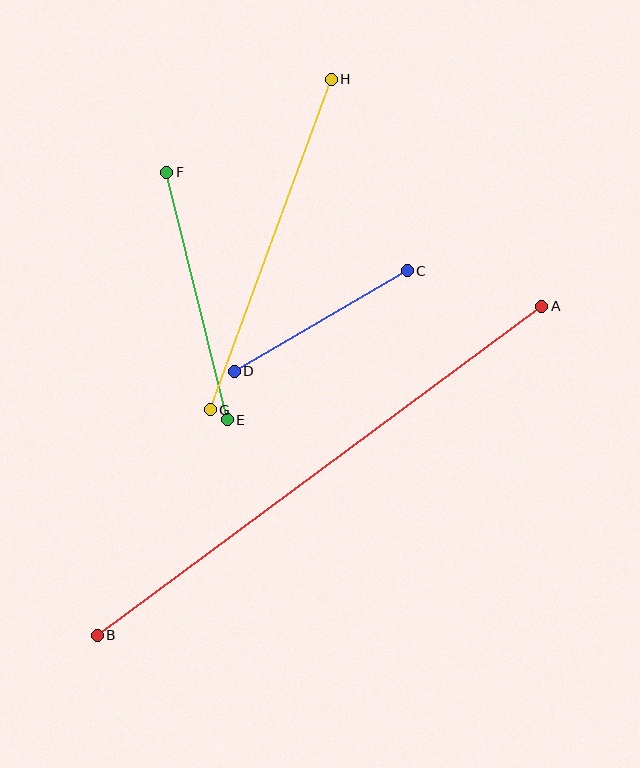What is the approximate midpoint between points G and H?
The midpoint is at approximately (271, 244) pixels.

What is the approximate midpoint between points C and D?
The midpoint is at approximately (321, 321) pixels.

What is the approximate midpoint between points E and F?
The midpoint is at approximately (197, 296) pixels.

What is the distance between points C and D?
The distance is approximately 200 pixels.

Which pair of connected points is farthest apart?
Points A and B are farthest apart.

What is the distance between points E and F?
The distance is approximately 255 pixels.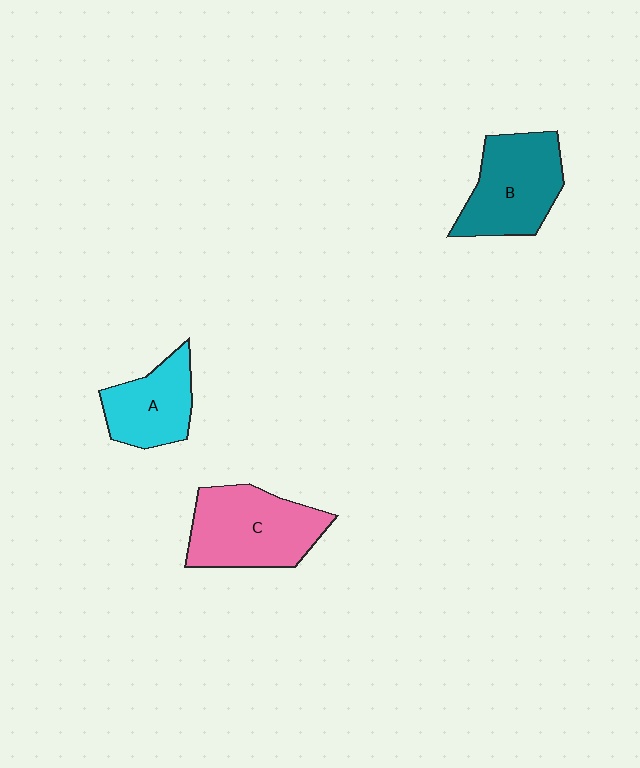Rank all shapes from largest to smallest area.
From largest to smallest: C (pink), B (teal), A (cyan).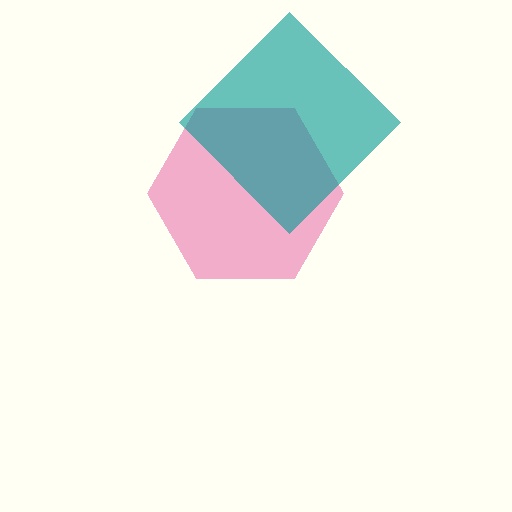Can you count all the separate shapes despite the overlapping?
Yes, there are 2 separate shapes.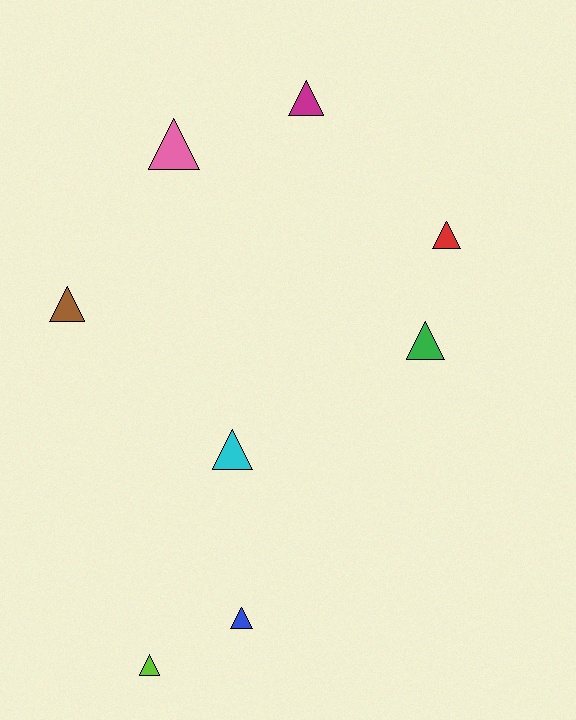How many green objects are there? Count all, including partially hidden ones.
There is 1 green object.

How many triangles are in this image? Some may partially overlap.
There are 8 triangles.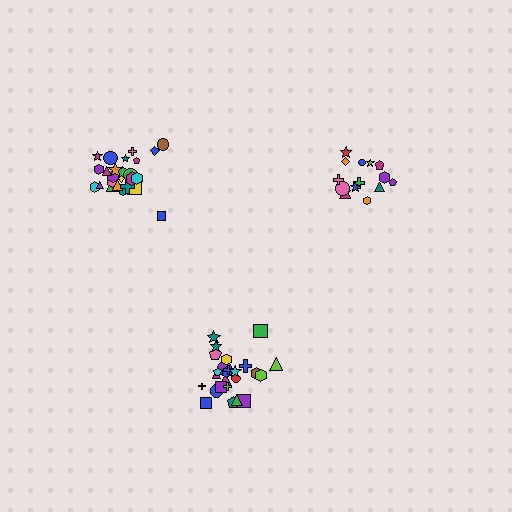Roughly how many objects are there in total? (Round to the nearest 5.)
Roughly 65 objects in total.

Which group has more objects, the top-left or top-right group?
The top-left group.